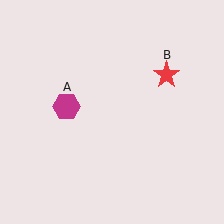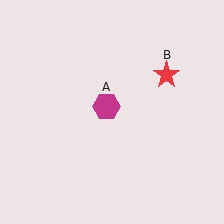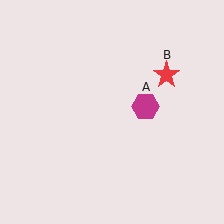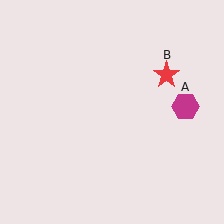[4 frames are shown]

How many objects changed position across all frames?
1 object changed position: magenta hexagon (object A).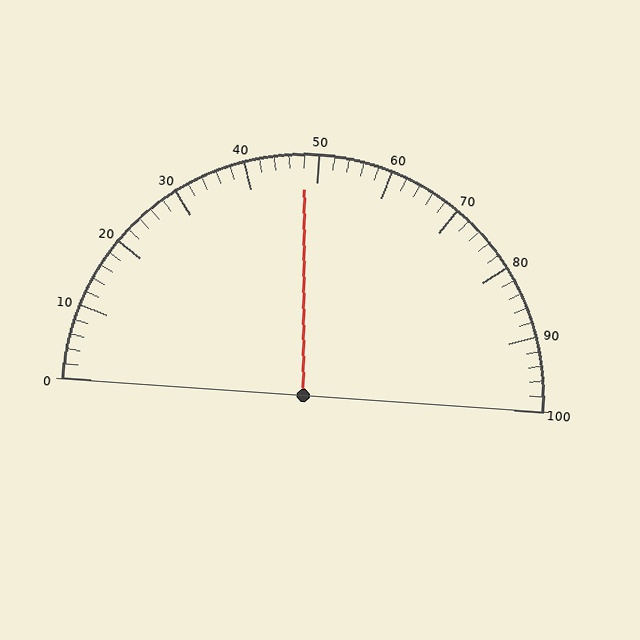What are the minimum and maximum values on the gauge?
The gauge ranges from 0 to 100.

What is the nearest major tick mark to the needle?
The nearest major tick mark is 50.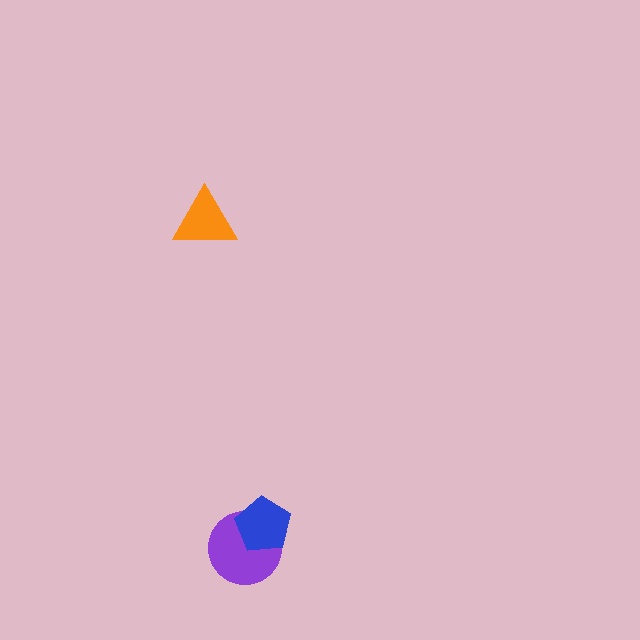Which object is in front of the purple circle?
The blue pentagon is in front of the purple circle.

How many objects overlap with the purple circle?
1 object overlaps with the purple circle.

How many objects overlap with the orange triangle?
0 objects overlap with the orange triangle.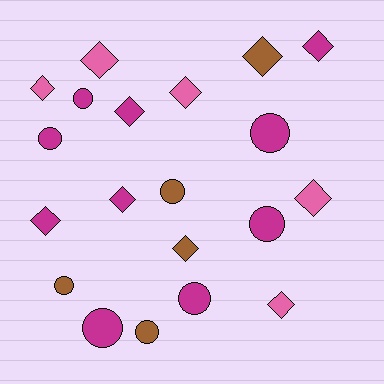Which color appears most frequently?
Magenta, with 10 objects.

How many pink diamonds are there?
There are 5 pink diamonds.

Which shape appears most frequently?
Diamond, with 11 objects.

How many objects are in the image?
There are 20 objects.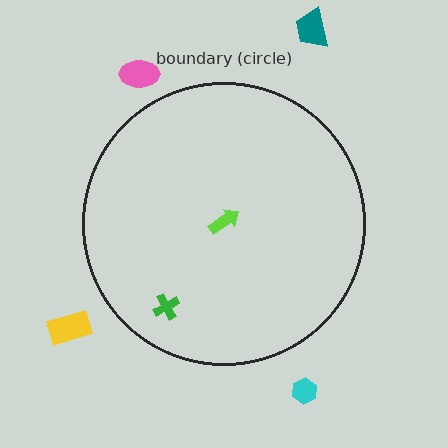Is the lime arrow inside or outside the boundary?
Inside.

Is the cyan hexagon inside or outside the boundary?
Outside.